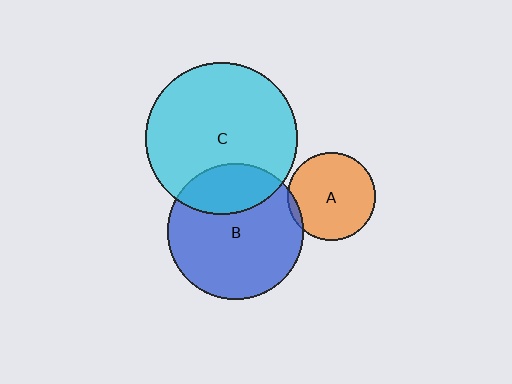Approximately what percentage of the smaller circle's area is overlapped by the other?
Approximately 25%.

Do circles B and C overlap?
Yes.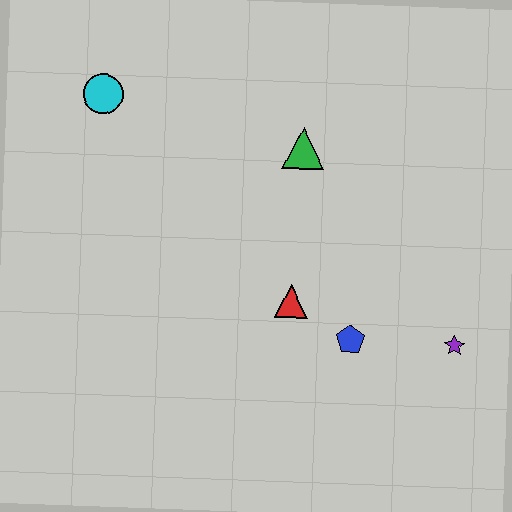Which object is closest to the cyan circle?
The green triangle is closest to the cyan circle.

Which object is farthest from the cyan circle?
The purple star is farthest from the cyan circle.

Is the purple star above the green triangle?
No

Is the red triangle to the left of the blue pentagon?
Yes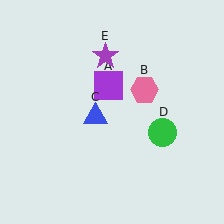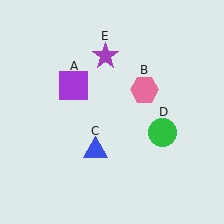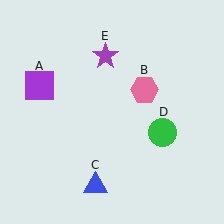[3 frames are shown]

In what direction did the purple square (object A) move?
The purple square (object A) moved left.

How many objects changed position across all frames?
2 objects changed position: purple square (object A), blue triangle (object C).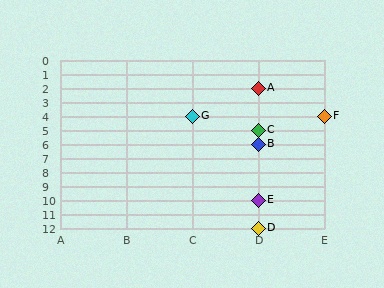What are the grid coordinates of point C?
Point C is at grid coordinates (D, 5).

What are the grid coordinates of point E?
Point E is at grid coordinates (D, 10).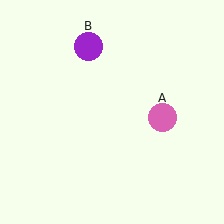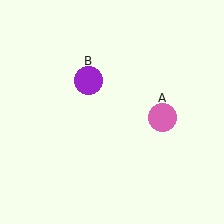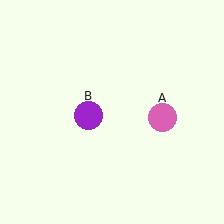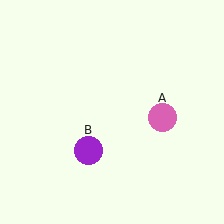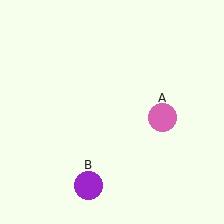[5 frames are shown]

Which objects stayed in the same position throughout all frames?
Pink circle (object A) remained stationary.